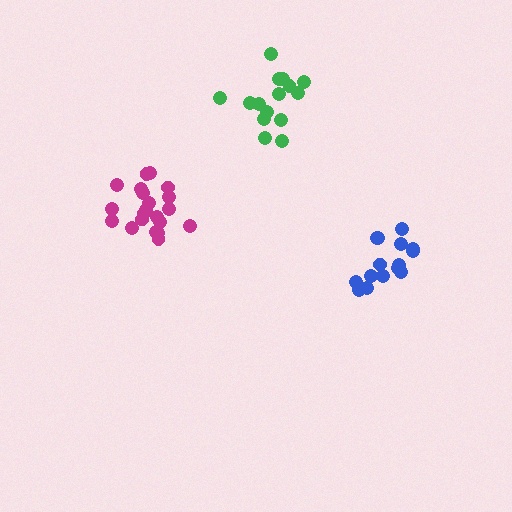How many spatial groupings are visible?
There are 3 spatial groupings.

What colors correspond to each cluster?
The clusters are colored: blue, magenta, green.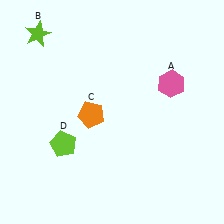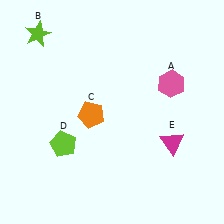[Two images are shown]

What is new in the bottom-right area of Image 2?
A magenta triangle (E) was added in the bottom-right area of Image 2.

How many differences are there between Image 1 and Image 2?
There is 1 difference between the two images.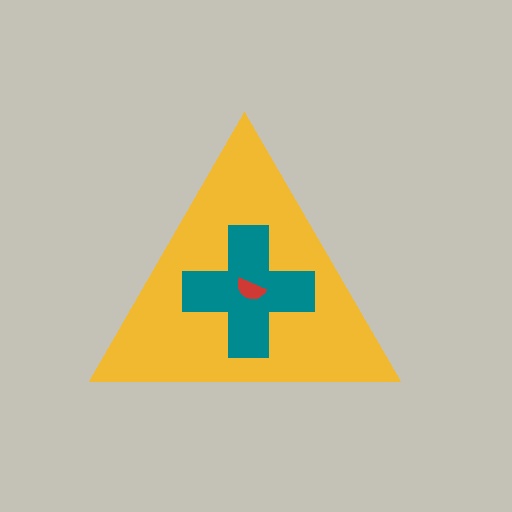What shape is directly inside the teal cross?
The red semicircle.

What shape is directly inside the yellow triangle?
The teal cross.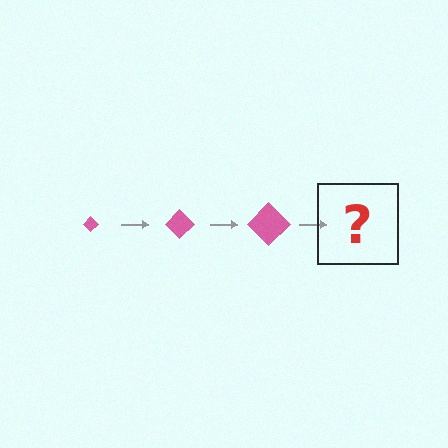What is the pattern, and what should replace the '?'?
The pattern is that the diamond gets progressively larger each step. The '?' should be a pink diamond, larger than the previous one.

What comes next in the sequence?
The next element should be a pink diamond, larger than the previous one.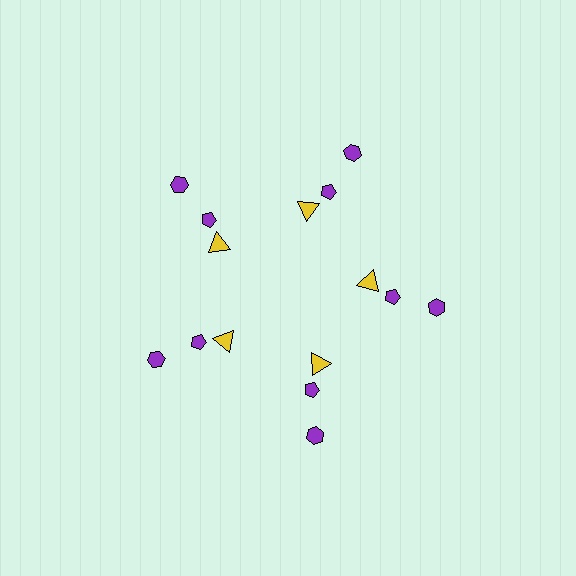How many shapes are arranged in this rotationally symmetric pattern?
There are 15 shapes, arranged in 5 groups of 3.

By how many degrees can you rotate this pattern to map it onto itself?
The pattern maps onto itself every 72 degrees of rotation.